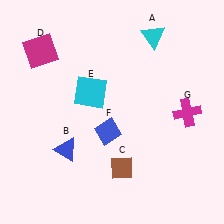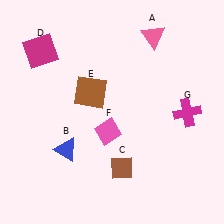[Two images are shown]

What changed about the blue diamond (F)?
In Image 1, F is blue. In Image 2, it changed to pink.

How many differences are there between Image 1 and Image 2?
There are 3 differences between the two images.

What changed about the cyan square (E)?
In Image 1, E is cyan. In Image 2, it changed to brown.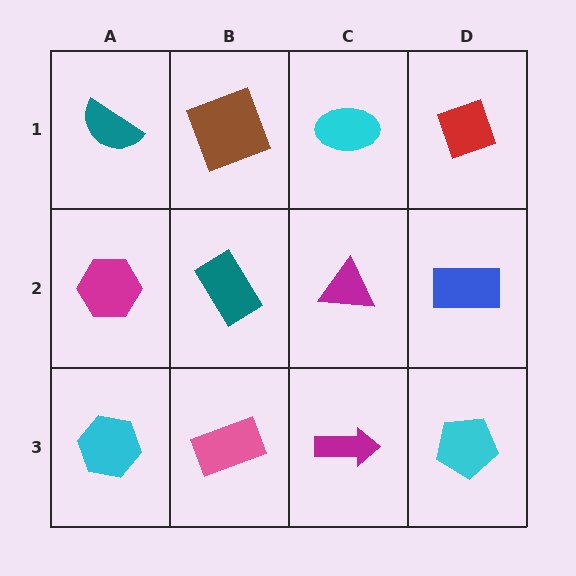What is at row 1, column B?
A brown square.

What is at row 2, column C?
A magenta triangle.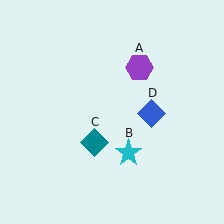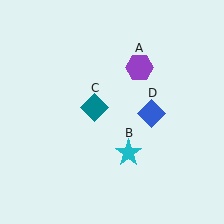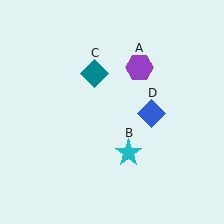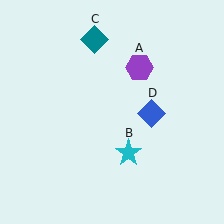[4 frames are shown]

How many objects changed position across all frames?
1 object changed position: teal diamond (object C).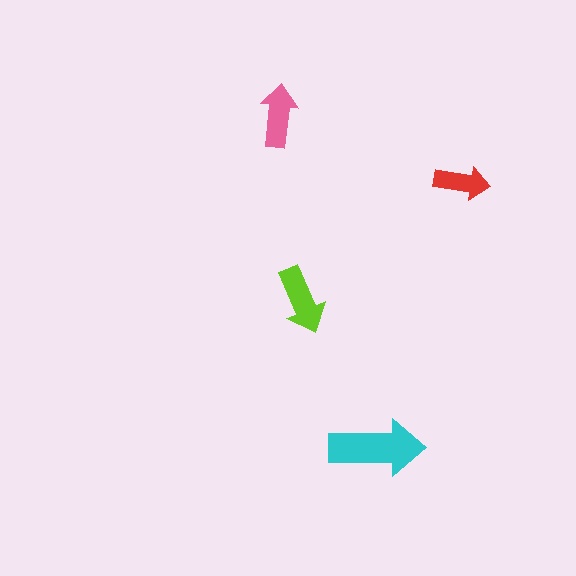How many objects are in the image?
There are 4 objects in the image.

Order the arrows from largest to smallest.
the cyan one, the lime one, the pink one, the red one.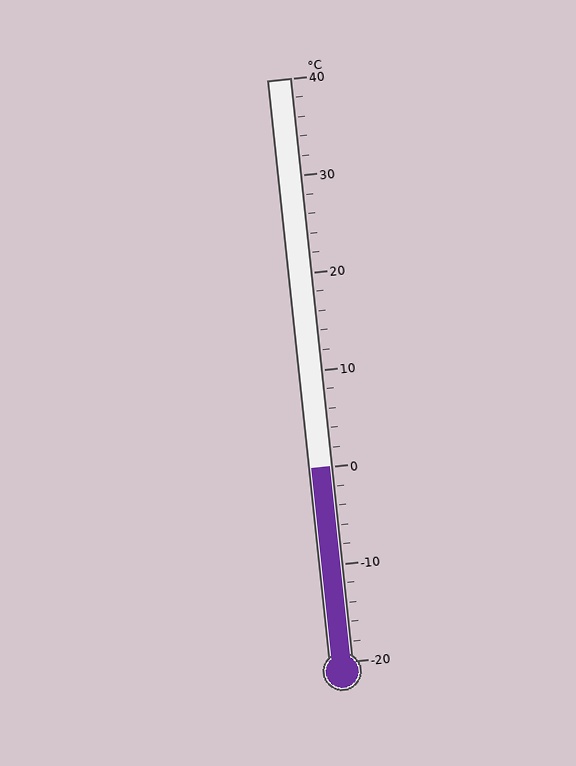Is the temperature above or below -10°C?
The temperature is above -10°C.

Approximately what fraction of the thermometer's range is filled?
The thermometer is filled to approximately 35% of its range.